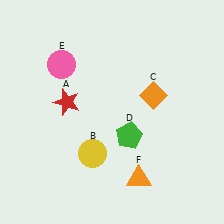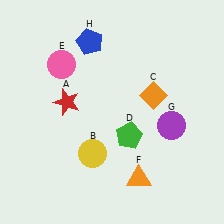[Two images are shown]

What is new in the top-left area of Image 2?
A blue pentagon (H) was added in the top-left area of Image 2.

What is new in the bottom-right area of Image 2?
A purple circle (G) was added in the bottom-right area of Image 2.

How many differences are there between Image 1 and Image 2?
There are 2 differences between the two images.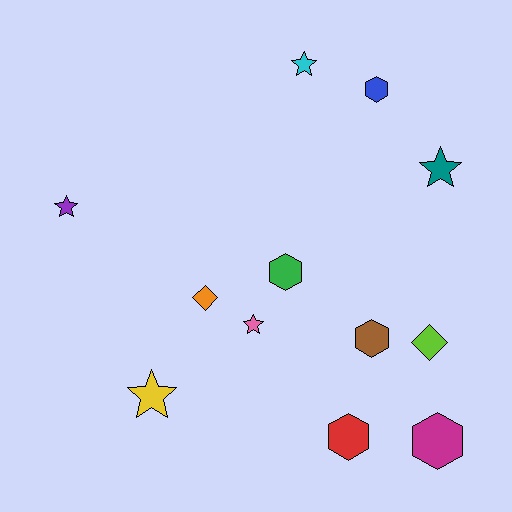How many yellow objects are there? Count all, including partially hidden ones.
There is 1 yellow object.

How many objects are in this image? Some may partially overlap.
There are 12 objects.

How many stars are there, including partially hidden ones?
There are 5 stars.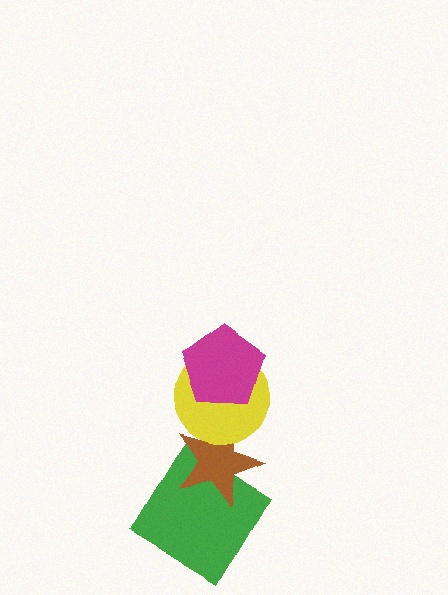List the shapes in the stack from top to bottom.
From top to bottom: the magenta pentagon, the yellow circle, the brown star, the green diamond.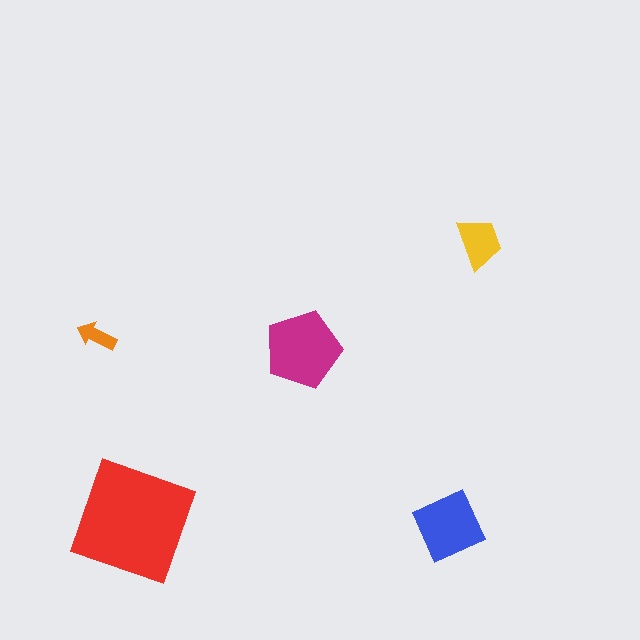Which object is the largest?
The red square.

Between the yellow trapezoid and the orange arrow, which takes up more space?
The yellow trapezoid.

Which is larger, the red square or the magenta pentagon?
The red square.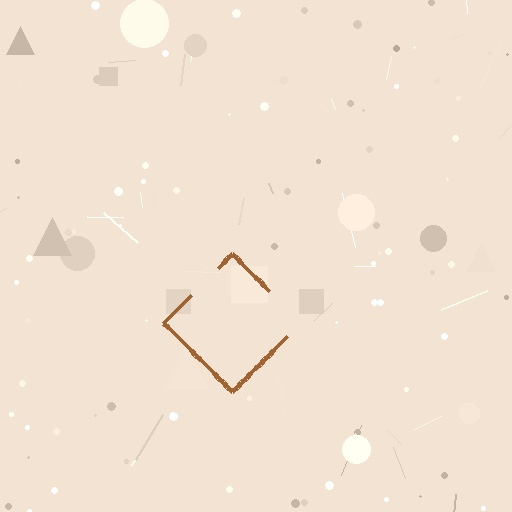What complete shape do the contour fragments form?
The contour fragments form a diamond.